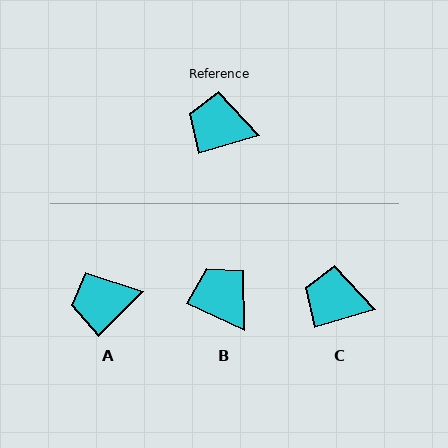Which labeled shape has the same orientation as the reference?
C.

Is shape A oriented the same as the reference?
No, it is off by about 28 degrees.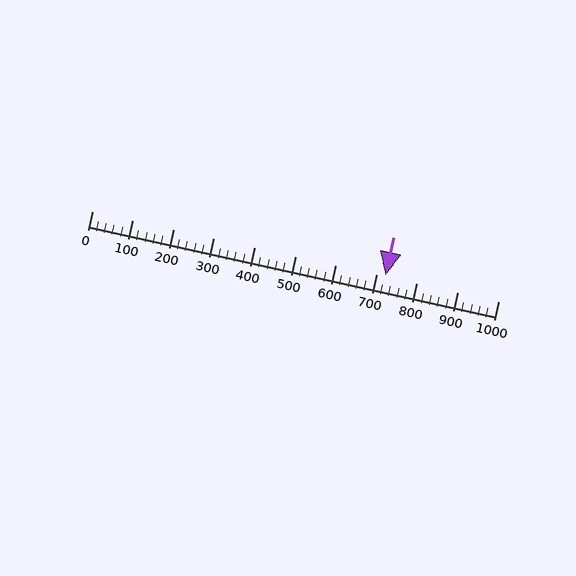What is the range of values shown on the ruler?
The ruler shows values from 0 to 1000.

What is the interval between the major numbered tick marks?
The major tick marks are spaced 100 units apart.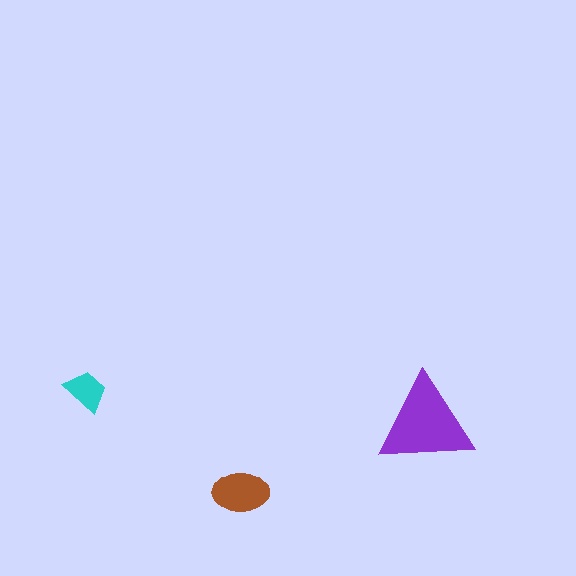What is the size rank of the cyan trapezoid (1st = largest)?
3rd.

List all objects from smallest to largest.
The cyan trapezoid, the brown ellipse, the purple triangle.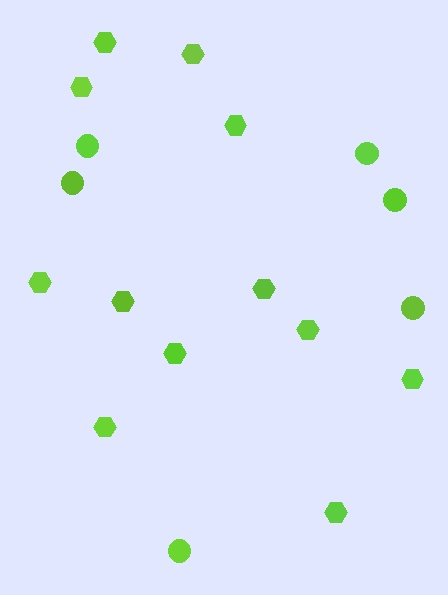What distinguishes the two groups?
There are 2 groups: one group of hexagons (12) and one group of circles (6).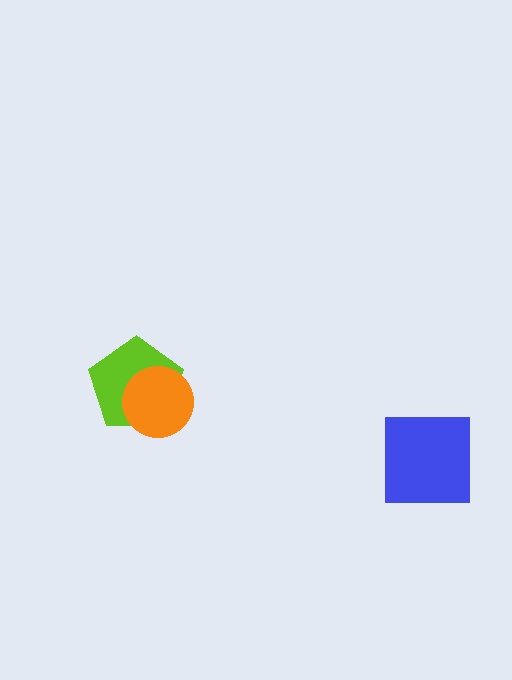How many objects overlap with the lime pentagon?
1 object overlaps with the lime pentagon.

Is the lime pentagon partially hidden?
Yes, it is partially covered by another shape.